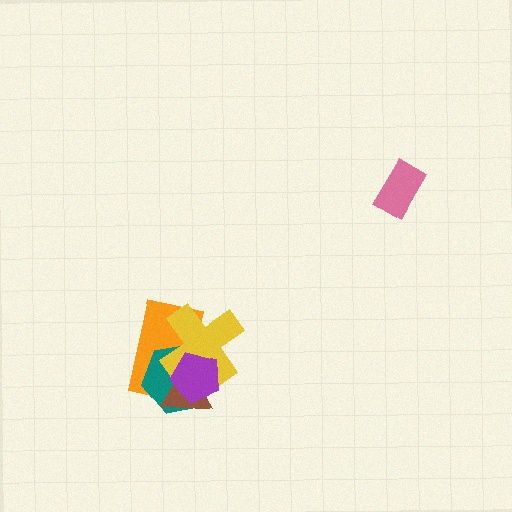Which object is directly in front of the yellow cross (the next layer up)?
The brown triangle is directly in front of the yellow cross.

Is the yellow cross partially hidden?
Yes, it is partially covered by another shape.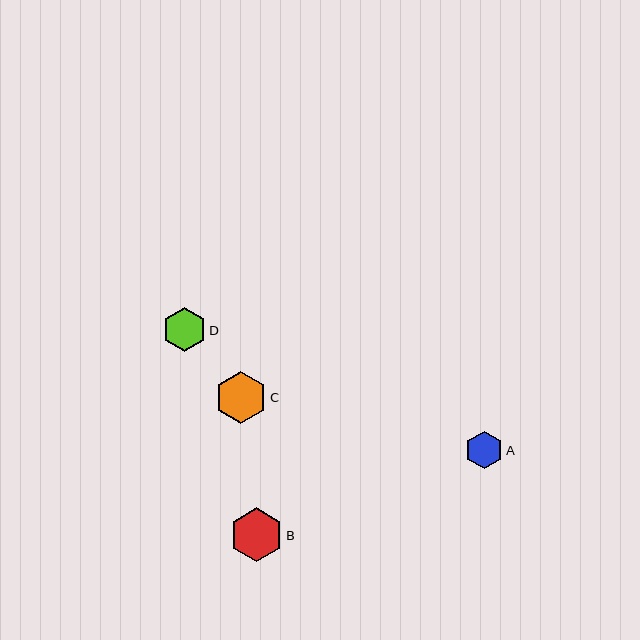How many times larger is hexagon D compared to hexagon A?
Hexagon D is approximately 1.2 times the size of hexagon A.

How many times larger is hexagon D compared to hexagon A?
Hexagon D is approximately 1.2 times the size of hexagon A.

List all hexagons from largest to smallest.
From largest to smallest: B, C, D, A.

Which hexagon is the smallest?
Hexagon A is the smallest with a size of approximately 37 pixels.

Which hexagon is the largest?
Hexagon B is the largest with a size of approximately 53 pixels.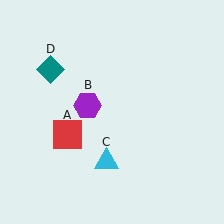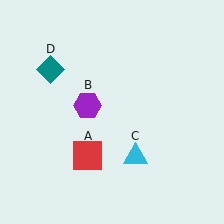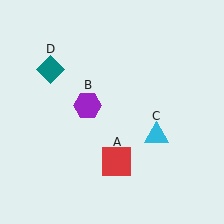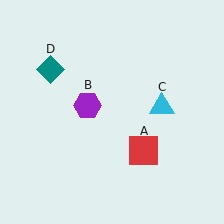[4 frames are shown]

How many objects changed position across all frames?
2 objects changed position: red square (object A), cyan triangle (object C).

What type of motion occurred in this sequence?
The red square (object A), cyan triangle (object C) rotated counterclockwise around the center of the scene.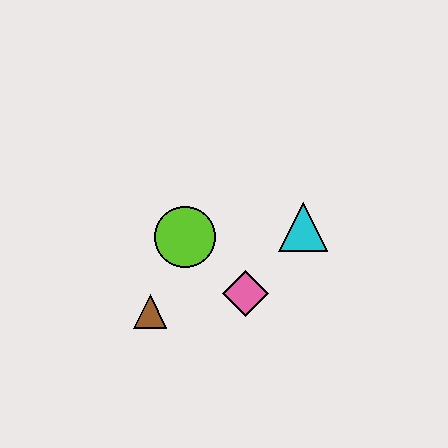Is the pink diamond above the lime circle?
No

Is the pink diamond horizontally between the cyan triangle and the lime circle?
Yes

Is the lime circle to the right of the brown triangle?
Yes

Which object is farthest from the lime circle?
The cyan triangle is farthest from the lime circle.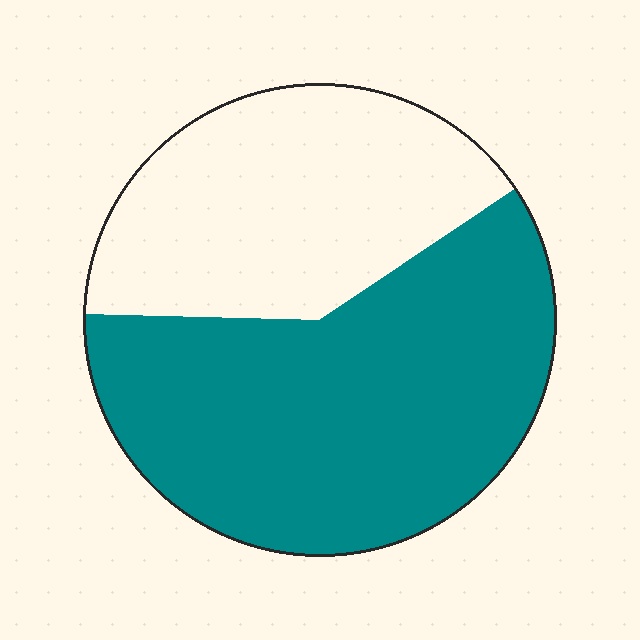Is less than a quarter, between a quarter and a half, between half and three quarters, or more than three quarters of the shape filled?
Between half and three quarters.